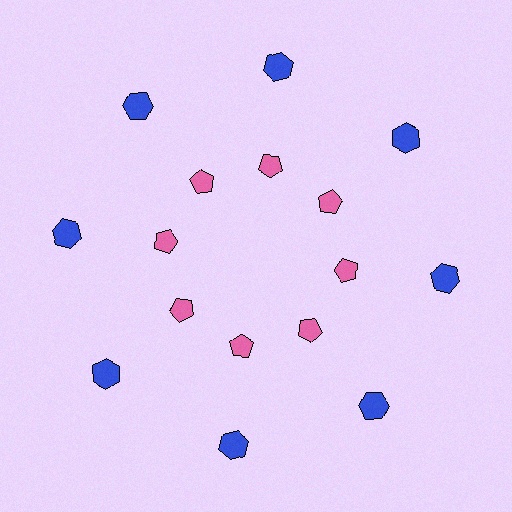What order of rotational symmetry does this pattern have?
This pattern has 8-fold rotational symmetry.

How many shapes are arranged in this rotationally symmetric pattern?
There are 16 shapes, arranged in 8 groups of 2.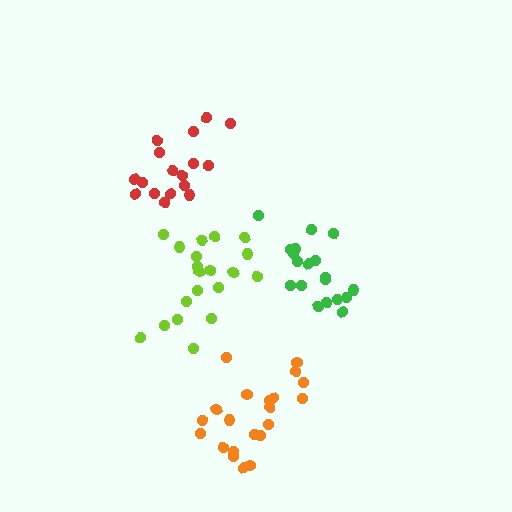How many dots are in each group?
Group 1: 19 dots, Group 2: 17 dots, Group 3: 21 dots, Group 4: 20 dots (77 total).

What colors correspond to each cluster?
The clusters are colored: green, red, orange, lime.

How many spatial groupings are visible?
There are 4 spatial groupings.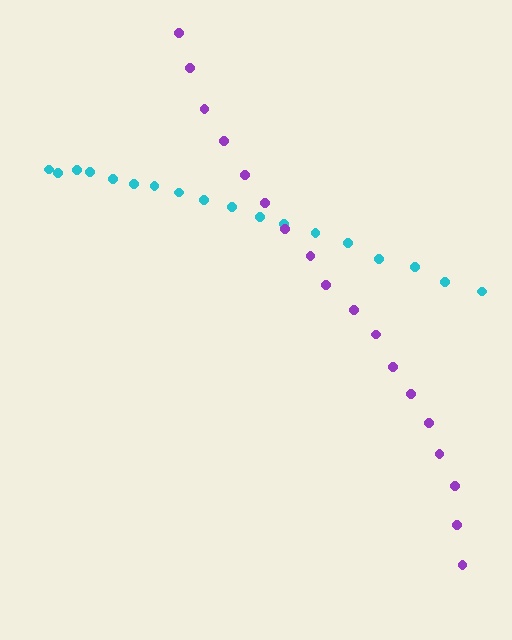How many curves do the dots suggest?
There are 2 distinct paths.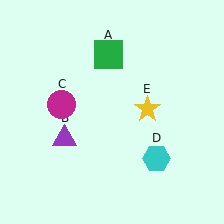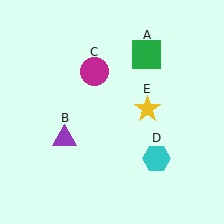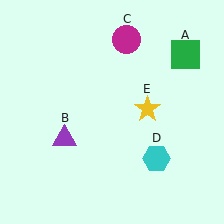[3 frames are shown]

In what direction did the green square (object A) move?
The green square (object A) moved right.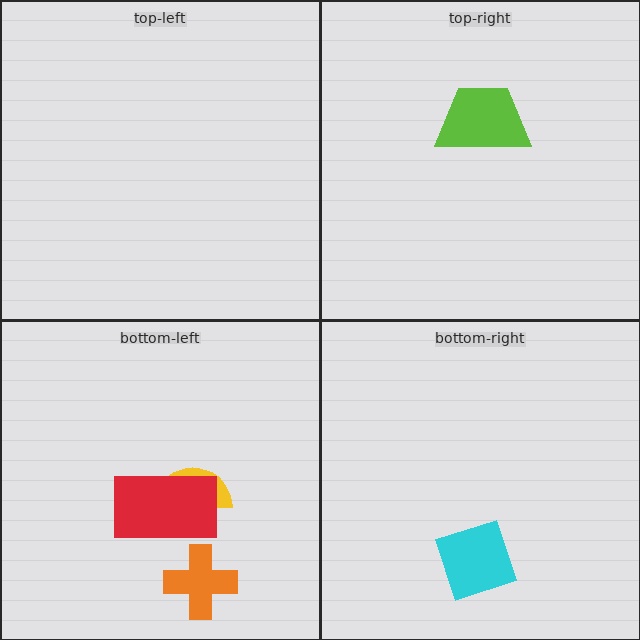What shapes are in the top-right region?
The lime trapezoid.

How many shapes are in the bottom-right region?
1.